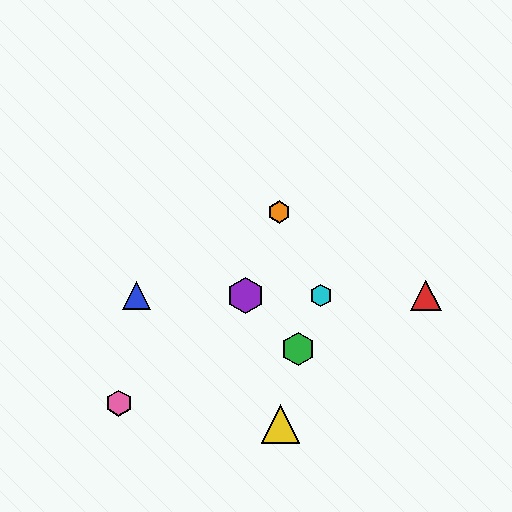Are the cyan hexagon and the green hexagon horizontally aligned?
No, the cyan hexagon is at y≈295 and the green hexagon is at y≈349.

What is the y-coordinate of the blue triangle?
The blue triangle is at y≈295.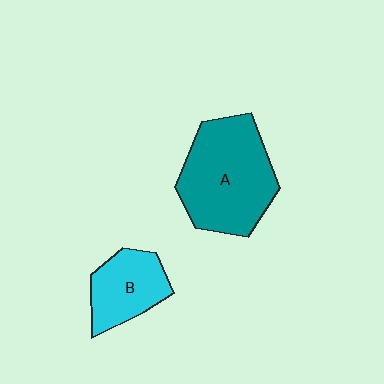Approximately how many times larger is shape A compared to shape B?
Approximately 1.9 times.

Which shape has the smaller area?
Shape B (cyan).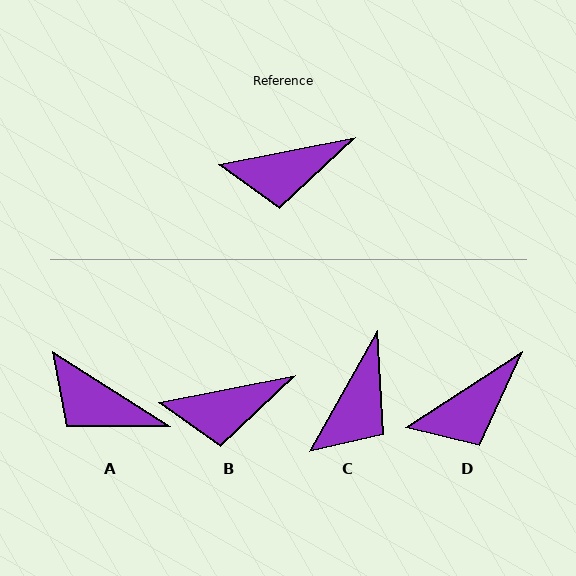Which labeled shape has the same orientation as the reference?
B.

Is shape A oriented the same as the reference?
No, it is off by about 44 degrees.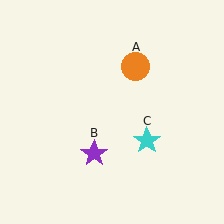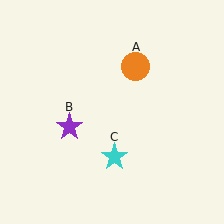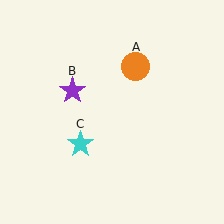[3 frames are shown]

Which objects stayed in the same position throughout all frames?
Orange circle (object A) remained stationary.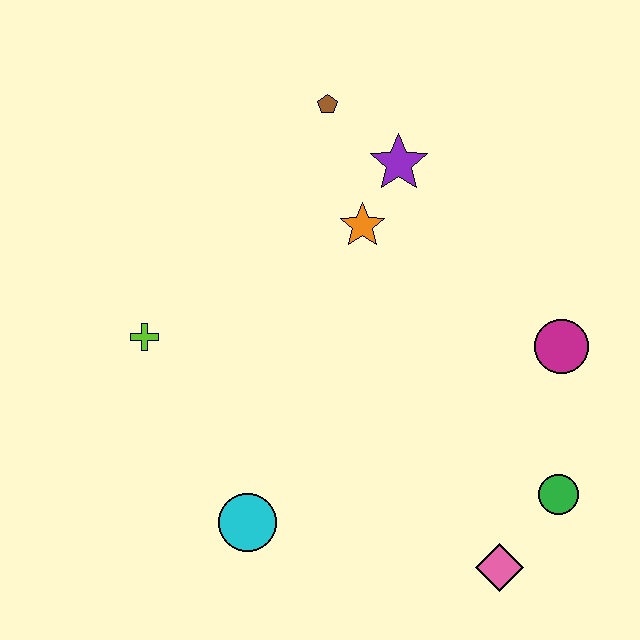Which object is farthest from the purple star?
The pink diamond is farthest from the purple star.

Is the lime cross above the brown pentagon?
No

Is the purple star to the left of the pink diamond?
Yes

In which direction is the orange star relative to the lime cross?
The orange star is to the right of the lime cross.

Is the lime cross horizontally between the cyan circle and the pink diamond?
No